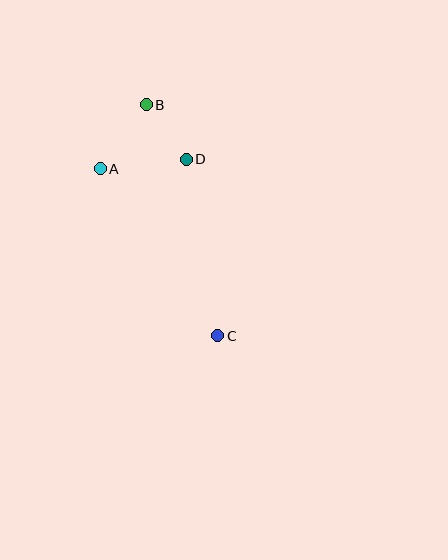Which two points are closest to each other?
Points B and D are closest to each other.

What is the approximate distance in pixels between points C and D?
The distance between C and D is approximately 180 pixels.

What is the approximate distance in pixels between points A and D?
The distance between A and D is approximately 87 pixels.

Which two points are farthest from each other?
Points B and C are farthest from each other.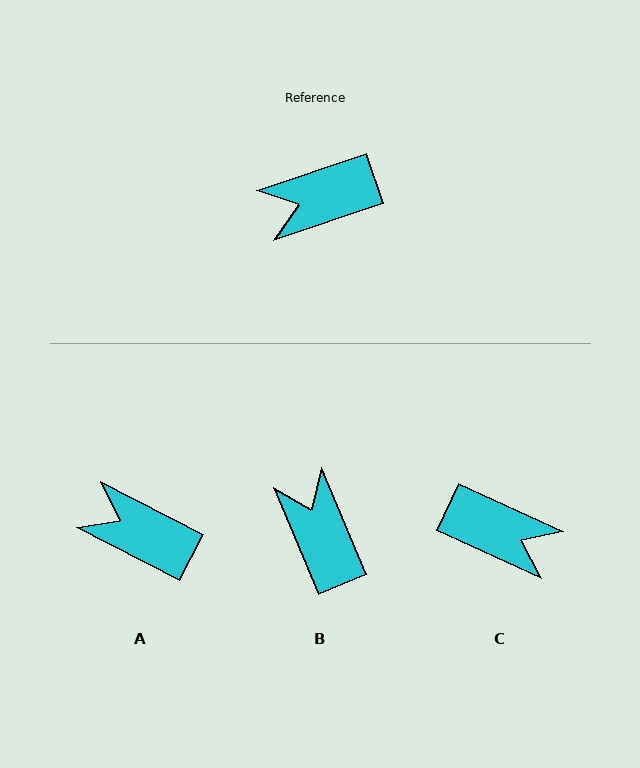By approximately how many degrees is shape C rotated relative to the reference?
Approximately 137 degrees counter-clockwise.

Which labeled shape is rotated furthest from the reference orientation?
C, about 137 degrees away.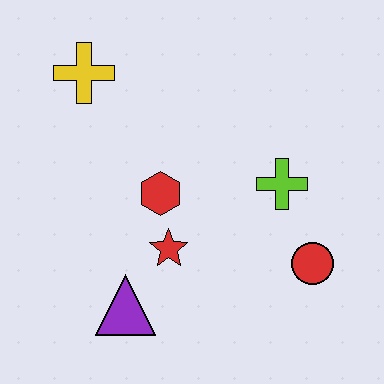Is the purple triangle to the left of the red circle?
Yes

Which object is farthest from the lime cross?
The yellow cross is farthest from the lime cross.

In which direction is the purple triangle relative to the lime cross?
The purple triangle is to the left of the lime cross.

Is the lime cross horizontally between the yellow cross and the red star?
No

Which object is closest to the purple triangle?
The red star is closest to the purple triangle.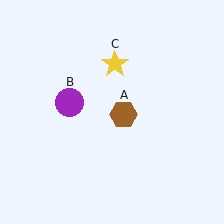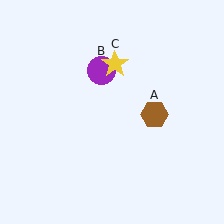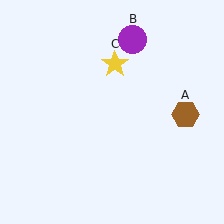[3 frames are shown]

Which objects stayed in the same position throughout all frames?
Yellow star (object C) remained stationary.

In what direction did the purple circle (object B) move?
The purple circle (object B) moved up and to the right.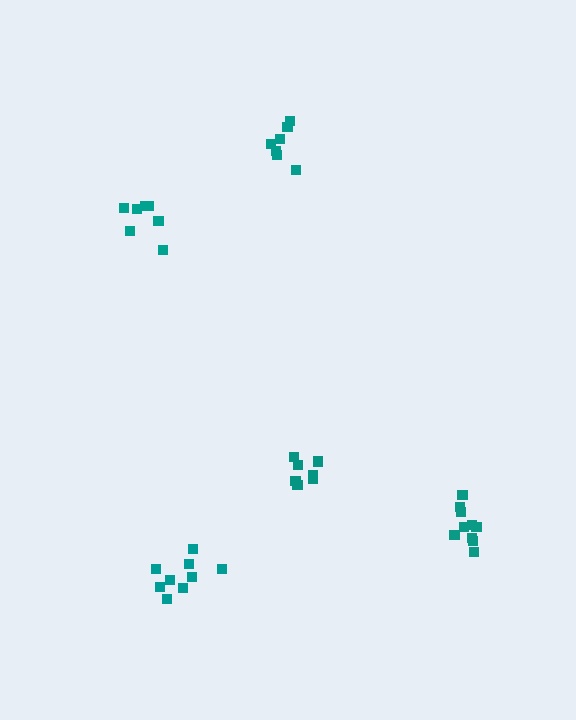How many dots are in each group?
Group 1: 7 dots, Group 2: 10 dots, Group 3: 7 dots, Group 4: 9 dots, Group 5: 7 dots (40 total).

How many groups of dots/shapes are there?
There are 5 groups.